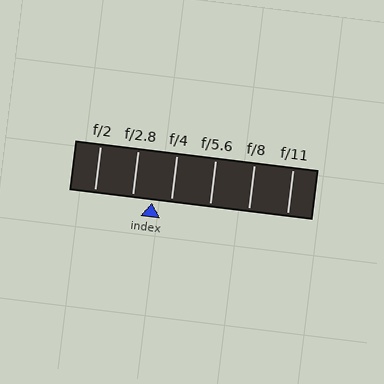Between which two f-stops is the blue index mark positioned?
The index mark is between f/2.8 and f/4.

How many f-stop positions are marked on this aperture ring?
There are 6 f-stop positions marked.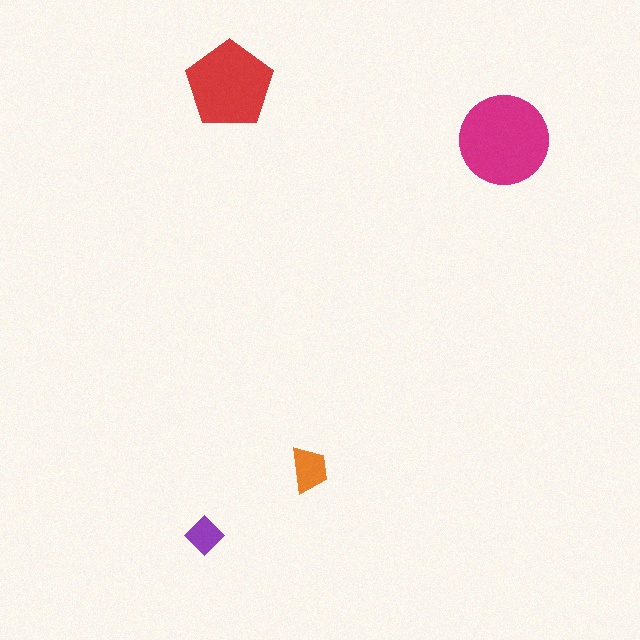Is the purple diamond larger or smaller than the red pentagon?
Smaller.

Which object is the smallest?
The purple diamond.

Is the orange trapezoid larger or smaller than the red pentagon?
Smaller.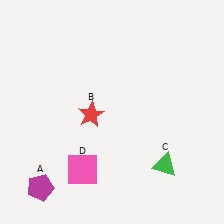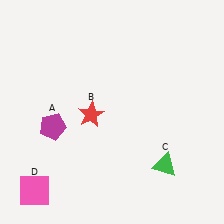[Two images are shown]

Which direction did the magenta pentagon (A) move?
The magenta pentagon (A) moved up.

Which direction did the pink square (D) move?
The pink square (D) moved left.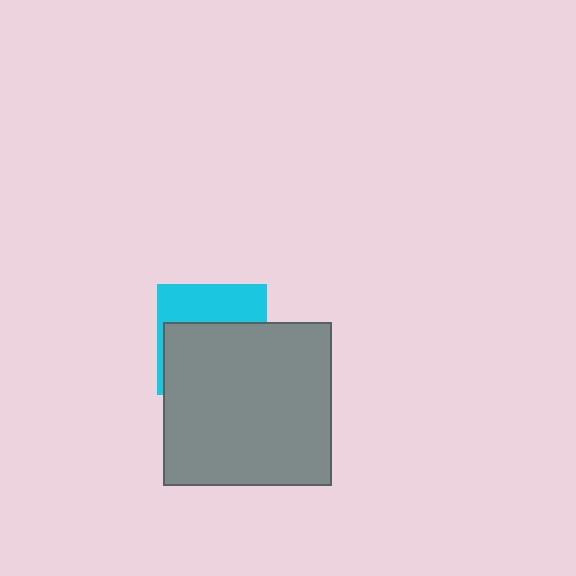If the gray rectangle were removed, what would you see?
You would see the complete cyan square.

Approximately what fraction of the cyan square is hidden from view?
Roughly 62% of the cyan square is hidden behind the gray rectangle.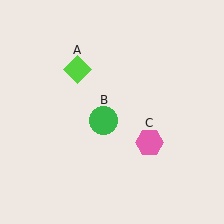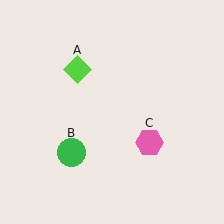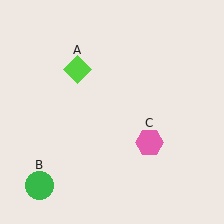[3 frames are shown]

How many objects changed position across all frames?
1 object changed position: green circle (object B).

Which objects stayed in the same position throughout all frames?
Lime diamond (object A) and pink hexagon (object C) remained stationary.